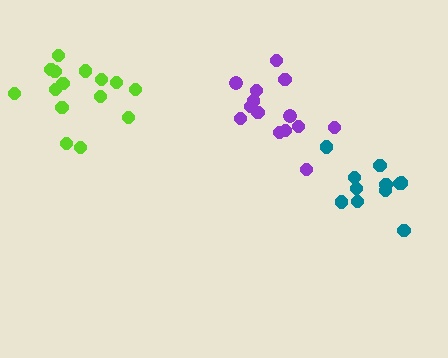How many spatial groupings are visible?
There are 3 spatial groupings.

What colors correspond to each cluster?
The clusters are colored: lime, teal, purple.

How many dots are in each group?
Group 1: 15 dots, Group 2: 11 dots, Group 3: 14 dots (40 total).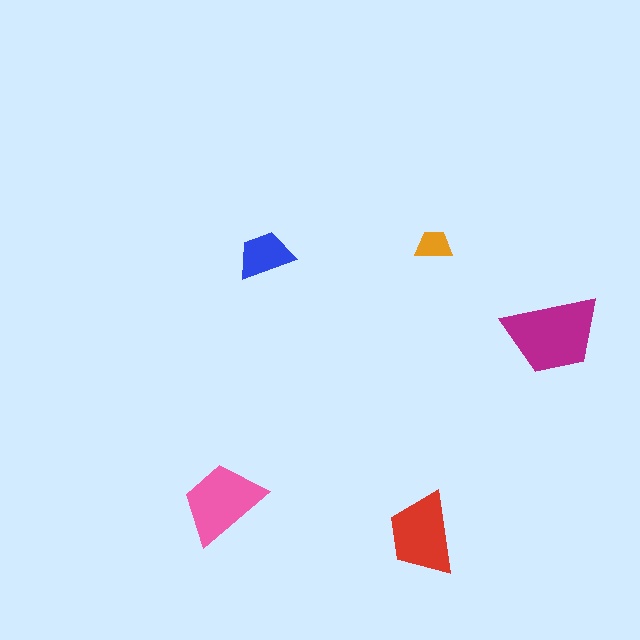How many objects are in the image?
There are 5 objects in the image.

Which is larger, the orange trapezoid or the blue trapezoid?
The blue one.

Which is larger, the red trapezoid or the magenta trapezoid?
The magenta one.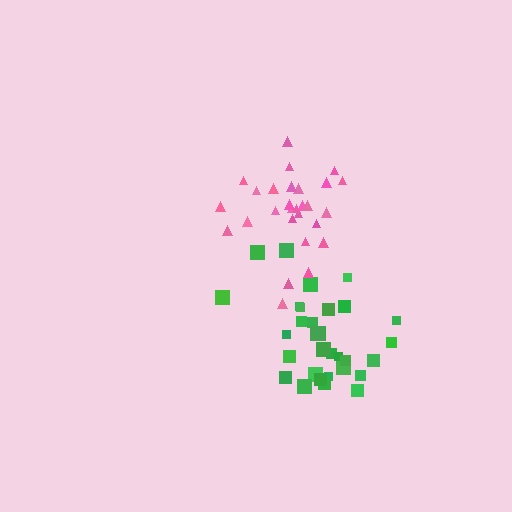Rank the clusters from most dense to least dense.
green, pink.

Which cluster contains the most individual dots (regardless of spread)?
Green (31).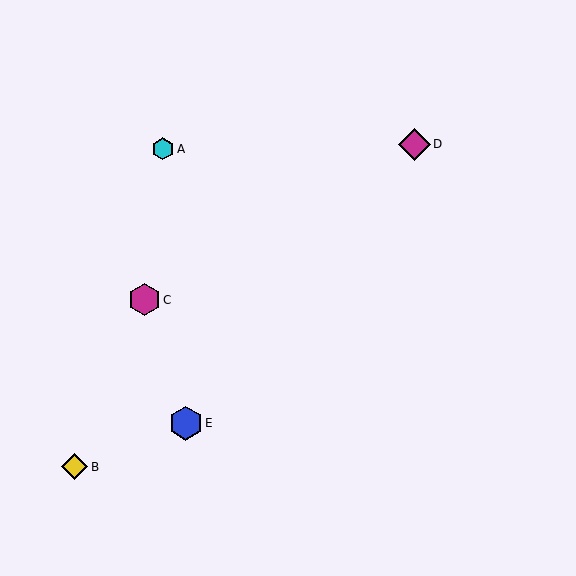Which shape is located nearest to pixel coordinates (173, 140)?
The cyan hexagon (labeled A) at (163, 149) is nearest to that location.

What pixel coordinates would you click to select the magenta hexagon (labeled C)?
Click at (144, 300) to select the magenta hexagon C.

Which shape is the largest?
The blue hexagon (labeled E) is the largest.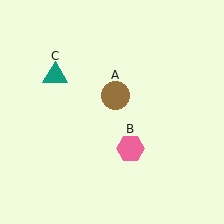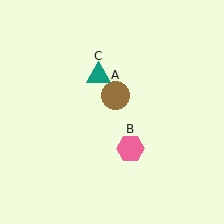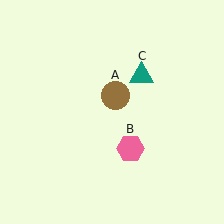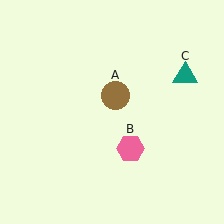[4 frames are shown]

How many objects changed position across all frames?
1 object changed position: teal triangle (object C).